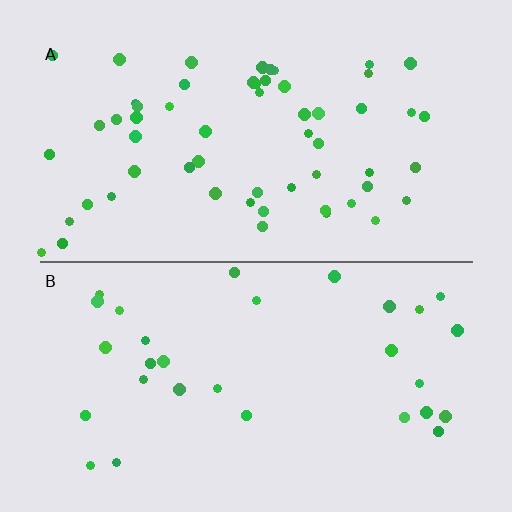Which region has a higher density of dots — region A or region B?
A (the top).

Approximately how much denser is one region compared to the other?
Approximately 1.9× — region A over region B.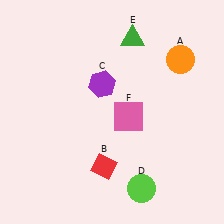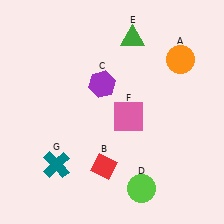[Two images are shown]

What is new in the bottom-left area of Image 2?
A teal cross (G) was added in the bottom-left area of Image 2.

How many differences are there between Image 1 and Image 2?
There is 1 difference between the two images.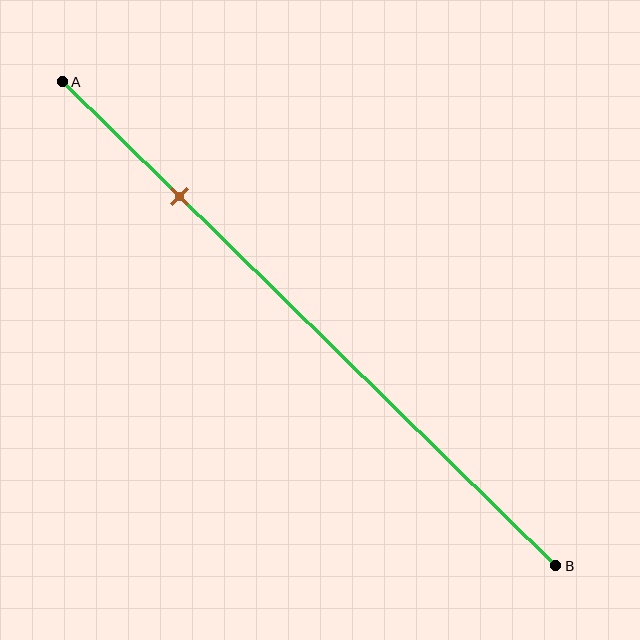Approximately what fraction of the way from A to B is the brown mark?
The brown mark is approximately 25% of the way from A to B.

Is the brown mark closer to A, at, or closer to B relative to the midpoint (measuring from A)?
The brown mark is closer to point A than the midpoint of segment AB.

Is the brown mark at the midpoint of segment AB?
No, the mark is at about 25% from A, not at the 50% midpoint.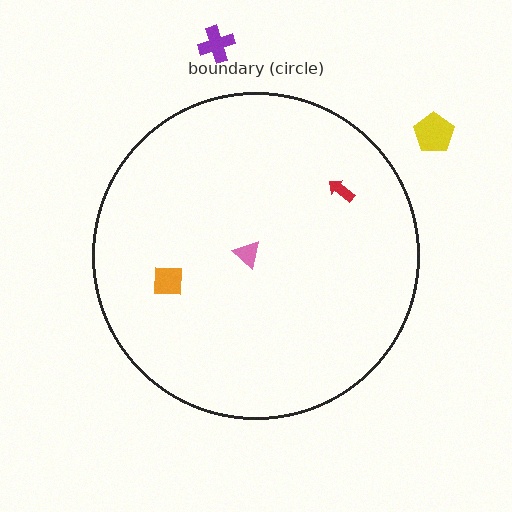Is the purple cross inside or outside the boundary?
Outside.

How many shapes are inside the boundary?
3 inside, 2 outside.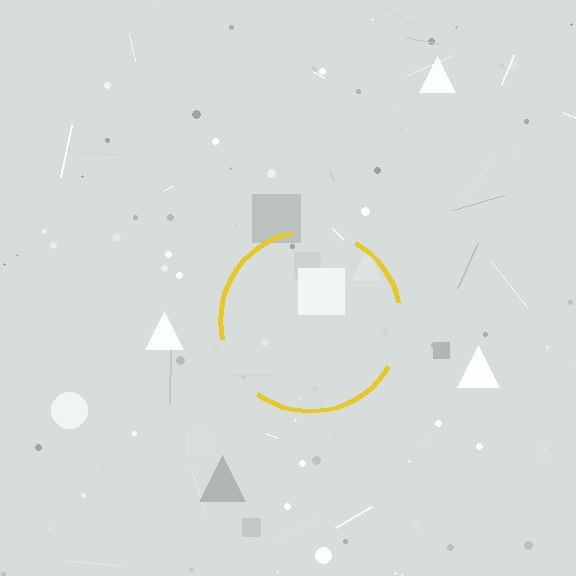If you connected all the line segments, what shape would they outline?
They would outline a circle.